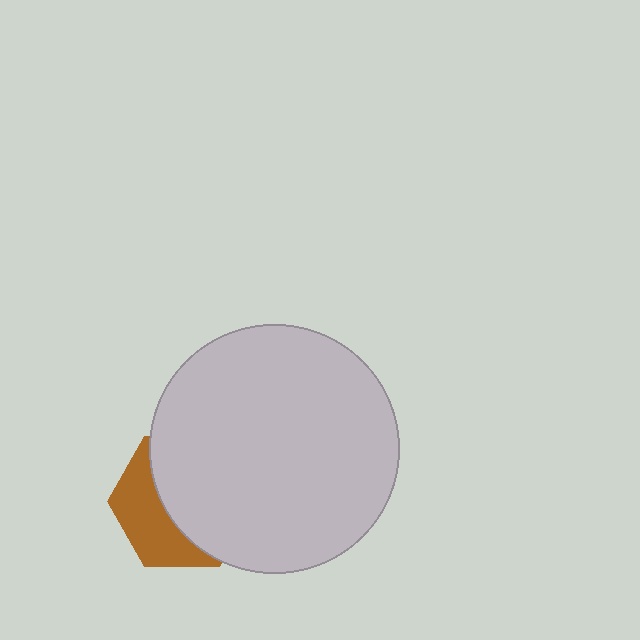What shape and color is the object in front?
The object in front is a light gray circle.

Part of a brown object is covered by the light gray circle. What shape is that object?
It is a hexagon.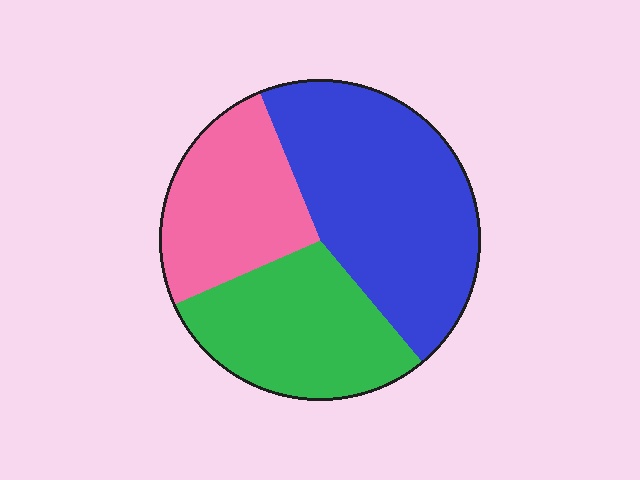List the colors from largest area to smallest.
From largest to smallest: blue, green, pink.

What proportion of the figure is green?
Green takes up about one third (1/3) of the figure.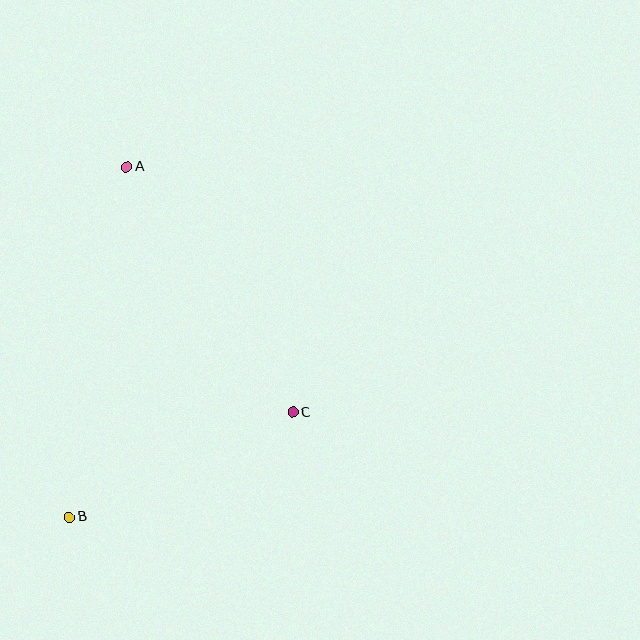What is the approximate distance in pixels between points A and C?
The distance between A and C is approximately 296 pixels.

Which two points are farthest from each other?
Points A and B are farthest from each other.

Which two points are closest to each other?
Points B and C are closest to each other.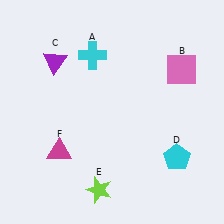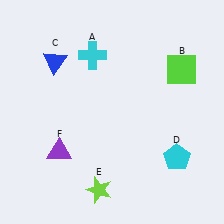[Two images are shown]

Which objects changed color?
B changed from pink to lime. C changed from purple to blue. F changed from magenta to purple.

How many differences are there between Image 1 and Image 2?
There are 3 differences between the two images.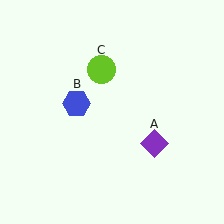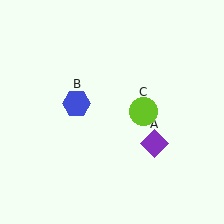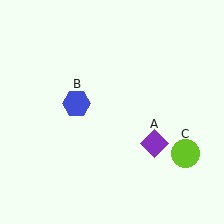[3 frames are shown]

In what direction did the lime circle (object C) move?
The lime circle (object C) moved down and to the right.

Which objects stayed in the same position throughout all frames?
Purple diamond (object A) and blue hexagon (object B) remained stationary.